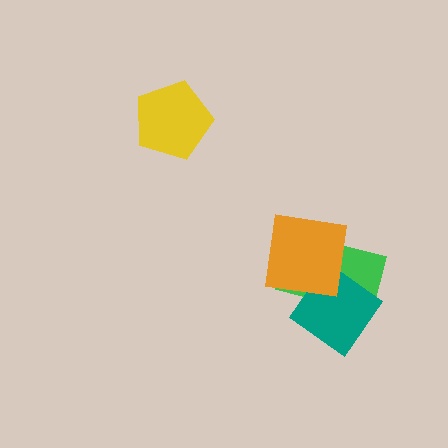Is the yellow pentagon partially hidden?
No, no other shape covers it.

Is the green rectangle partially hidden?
Yes, it is partially covered by another shape.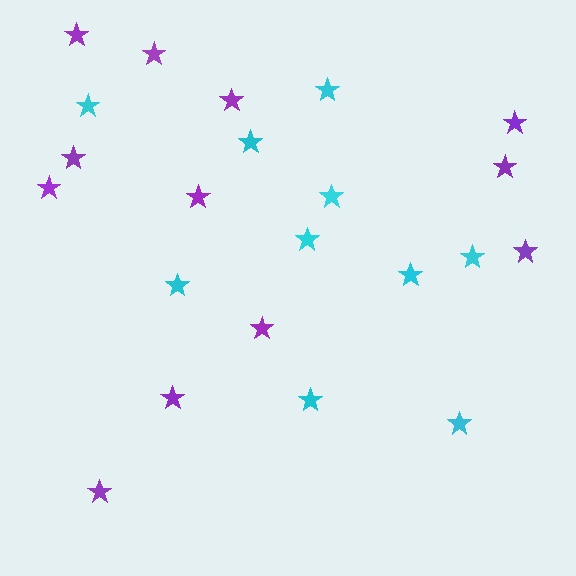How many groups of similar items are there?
There are 2 groups: one group of purple stars (12) and one group of cyan stars (10).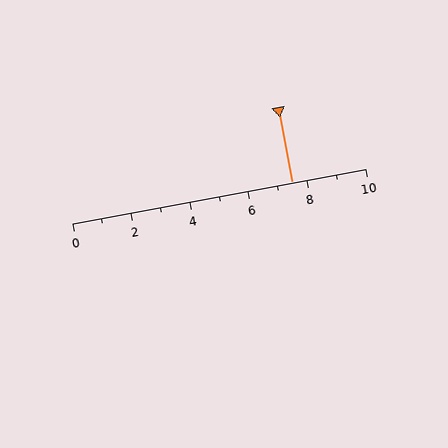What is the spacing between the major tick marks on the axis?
The major ticks are spaced 2 apart.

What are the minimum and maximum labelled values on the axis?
The axis runs from 0 to 10.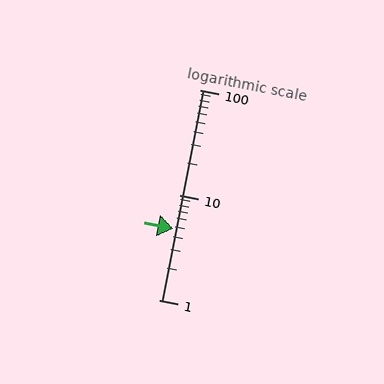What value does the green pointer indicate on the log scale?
The pointer indicates approximately 4.8.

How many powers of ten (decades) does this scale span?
The scale spans 2 decades, from 1 to 100.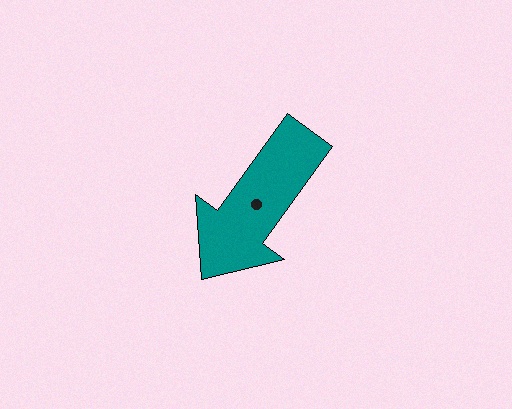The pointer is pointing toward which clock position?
Roughly 7 o'clock.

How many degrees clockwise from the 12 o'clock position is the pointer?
Approximately 216 degrees.